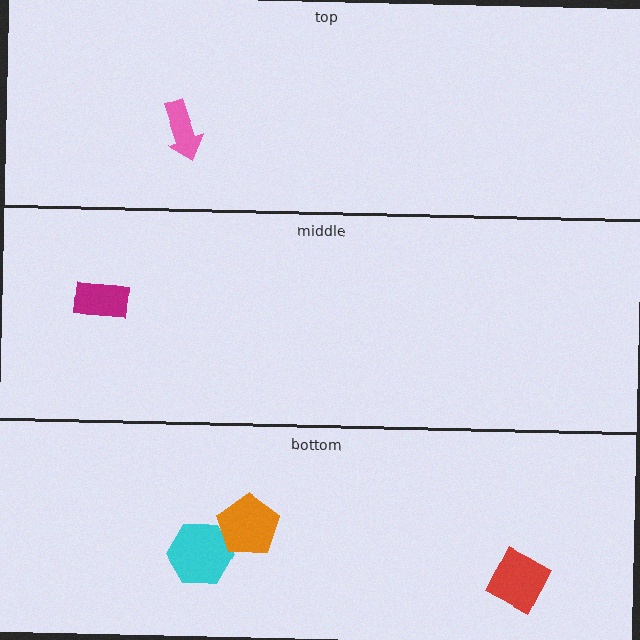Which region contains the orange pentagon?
The bottom region.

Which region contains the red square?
The bottom region.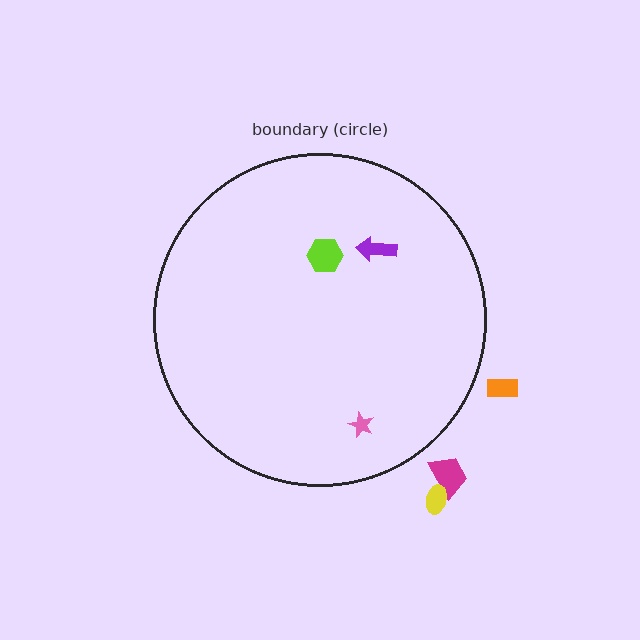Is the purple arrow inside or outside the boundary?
Inside.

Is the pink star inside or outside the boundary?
Inside.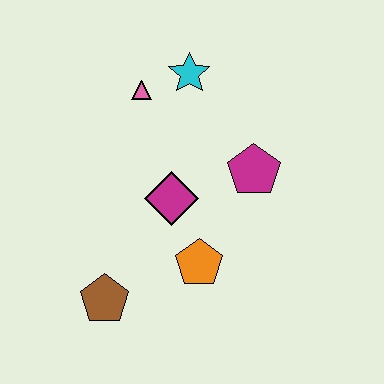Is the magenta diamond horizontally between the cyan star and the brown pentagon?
Yes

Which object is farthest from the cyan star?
The brown pentagon is farthest from the cyan star.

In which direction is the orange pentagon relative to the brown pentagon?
The orange pentagon is to the right of the brown pentagon.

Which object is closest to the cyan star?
The pink triangle is closest to the cyan star.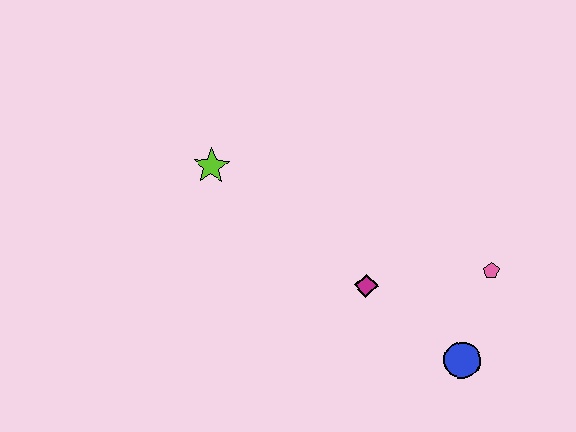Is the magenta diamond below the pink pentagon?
Yes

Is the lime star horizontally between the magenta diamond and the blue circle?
No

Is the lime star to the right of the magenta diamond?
No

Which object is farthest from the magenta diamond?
The lime star is farthest from the magenta diamond.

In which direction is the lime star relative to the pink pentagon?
The lime star is to the left of the pink pentagon.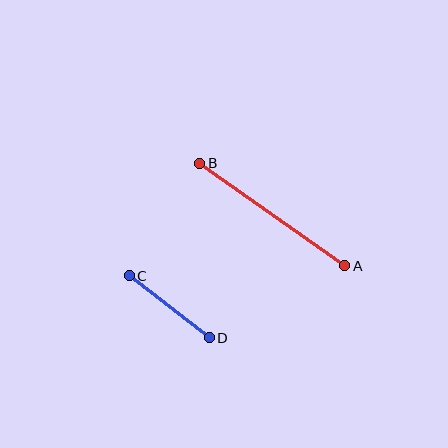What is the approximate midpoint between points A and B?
The midpoint is at approximately (272, 214) pixels.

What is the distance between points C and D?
The distance is approximately 101 pixels.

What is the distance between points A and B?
The distance is approximately 177 pixels.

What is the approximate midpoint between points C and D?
The midpoint is at approximately (169, 307) pixels.